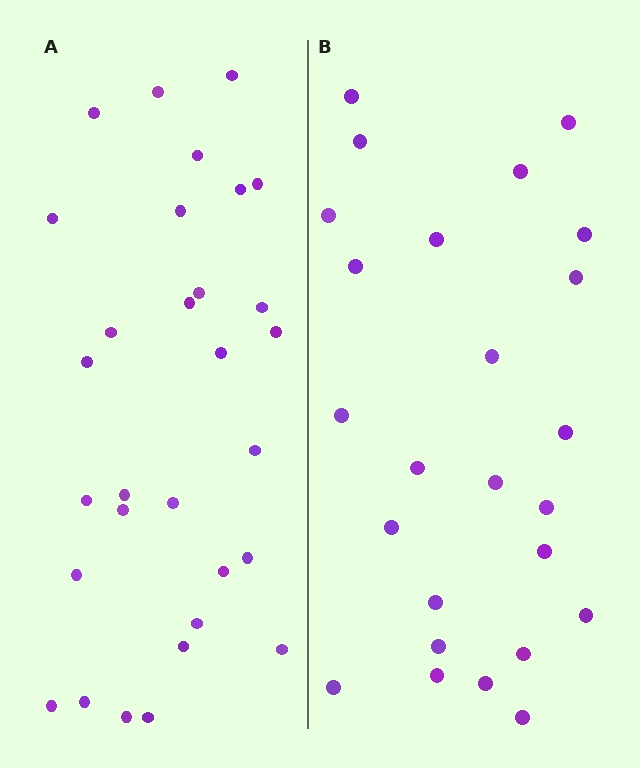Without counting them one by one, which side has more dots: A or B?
Region A (the left region) has more dots.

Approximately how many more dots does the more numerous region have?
Region A has about 5 more dots than region B.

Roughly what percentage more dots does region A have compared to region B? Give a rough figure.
About 20% more.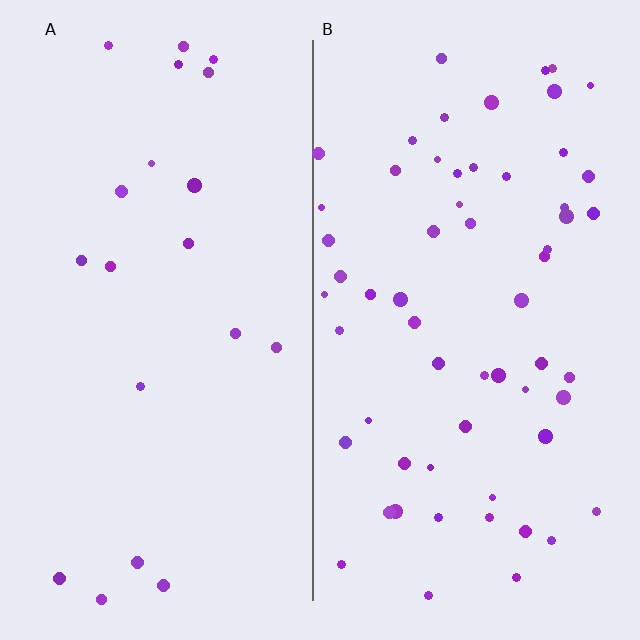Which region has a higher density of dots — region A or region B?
B (the right).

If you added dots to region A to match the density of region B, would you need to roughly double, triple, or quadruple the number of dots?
Approximately triple.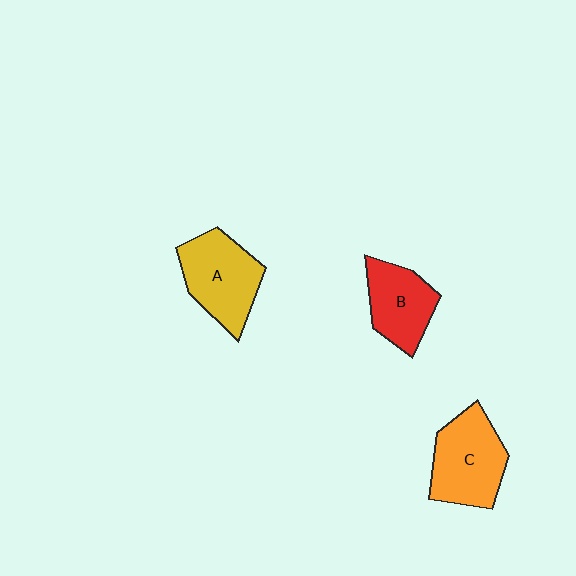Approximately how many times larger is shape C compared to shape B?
Approximately 1.3 times.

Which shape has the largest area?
Shape C (orange).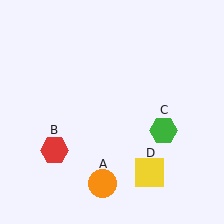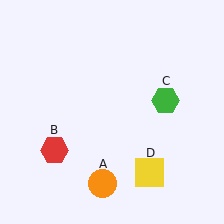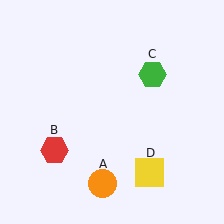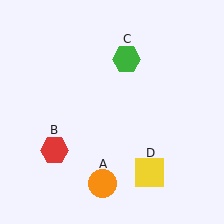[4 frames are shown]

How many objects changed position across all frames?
1 object changed position: green hexagon (object C).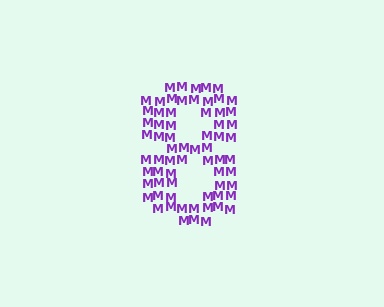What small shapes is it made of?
It is made of small letter M's.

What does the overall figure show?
The overall figure shows the digit 8.